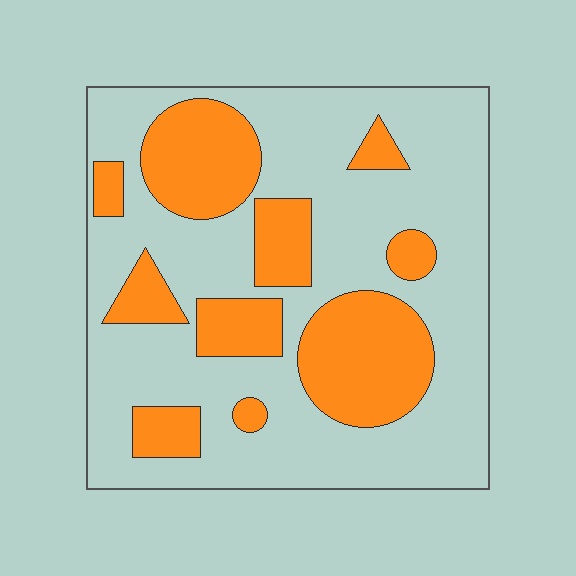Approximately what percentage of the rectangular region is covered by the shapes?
Approximately 30%.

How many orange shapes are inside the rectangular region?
10.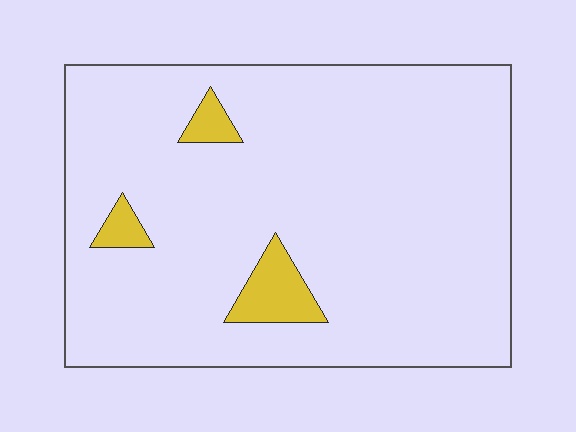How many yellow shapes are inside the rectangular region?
3.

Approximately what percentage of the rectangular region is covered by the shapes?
Approximately 5%.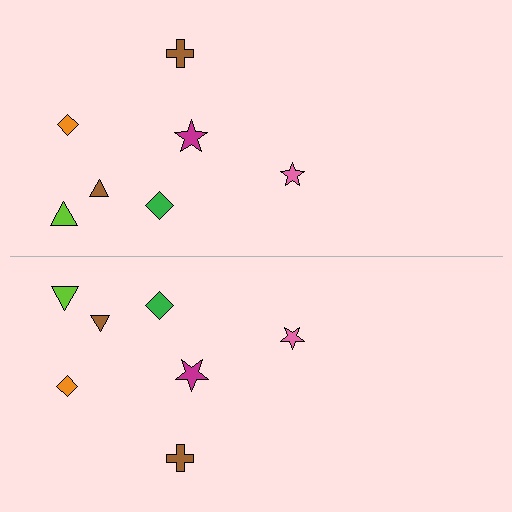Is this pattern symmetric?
Yes, this pattern has bilateral (reflection) symmetry.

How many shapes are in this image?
There are 14 shapes in this image.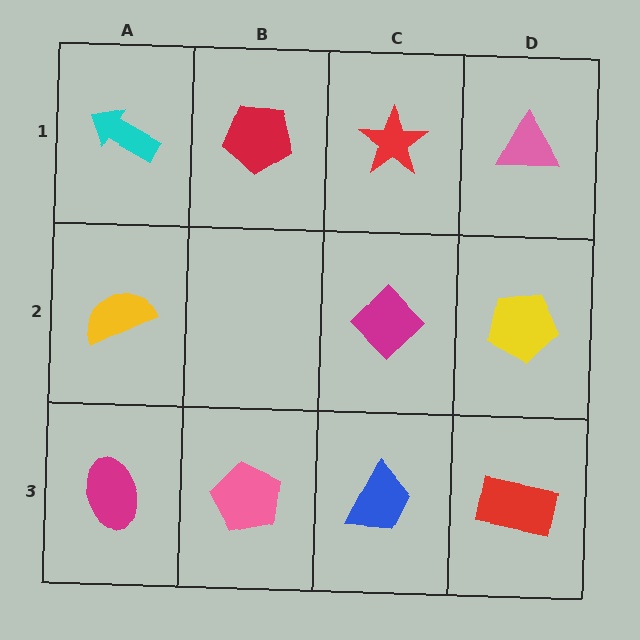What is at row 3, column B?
A pink pentagon.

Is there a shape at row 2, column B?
No, that cell is empty.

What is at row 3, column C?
A blue trapezoid.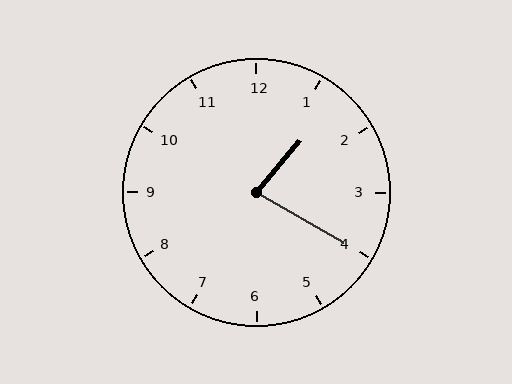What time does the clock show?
1:20.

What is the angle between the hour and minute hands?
Approximately 80 degrees.